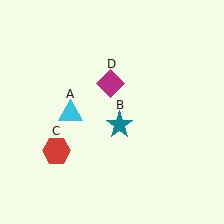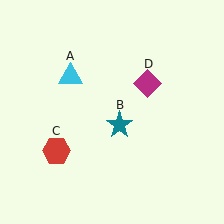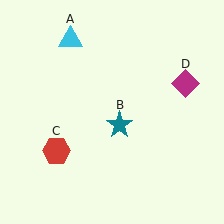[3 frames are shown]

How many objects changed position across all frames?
2 objects changed position: cyan triangle (object A), magenta diamond (object D).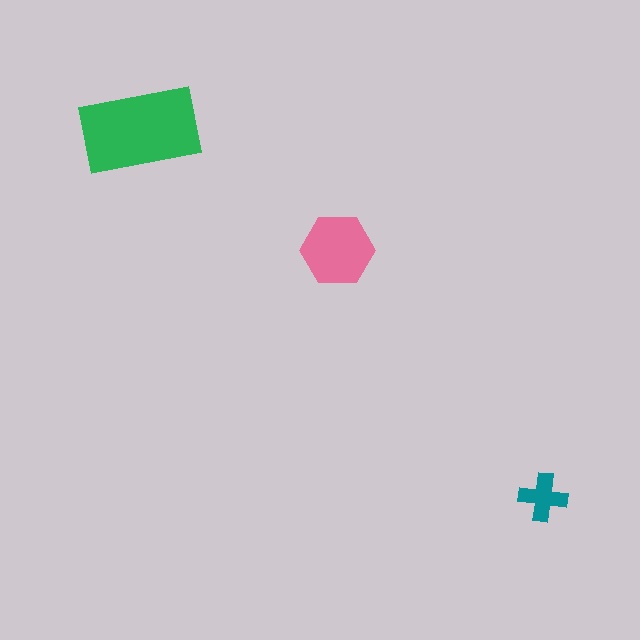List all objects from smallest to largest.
The teal cross, the pink hexagon, the green rectangle.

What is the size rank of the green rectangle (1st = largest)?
1st.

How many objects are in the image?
There are 3 objects in the image.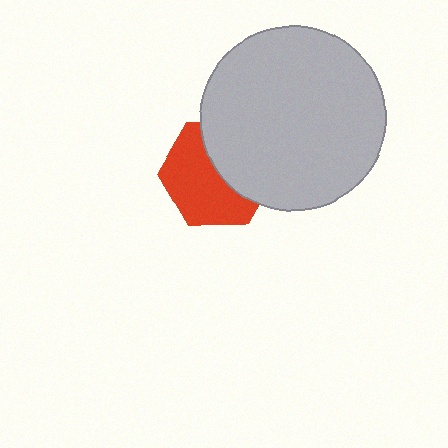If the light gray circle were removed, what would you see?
You would see the complete red hexagon.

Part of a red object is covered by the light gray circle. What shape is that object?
It is a hexagon.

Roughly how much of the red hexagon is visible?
About half of it is visible (roughly 57%).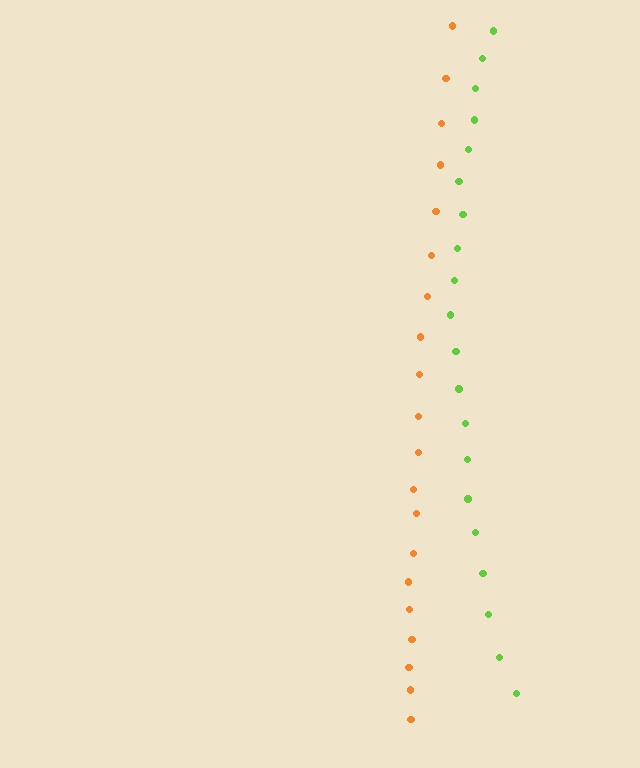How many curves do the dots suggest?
There are 2 distinct paths.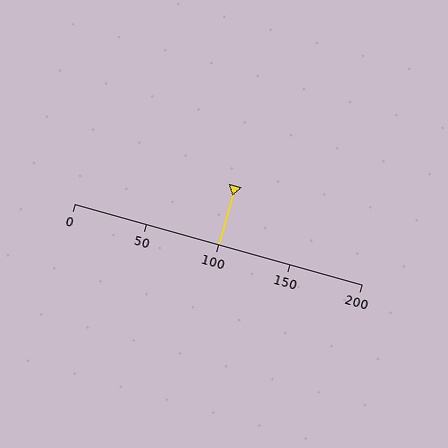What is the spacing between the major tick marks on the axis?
The major ticks are spaced 50 apart.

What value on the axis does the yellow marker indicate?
The marker indicates approximately 100.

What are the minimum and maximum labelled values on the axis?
The axis runs from 0 to 200.